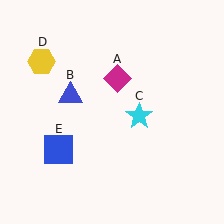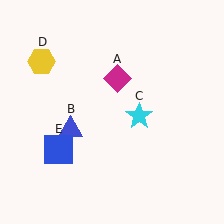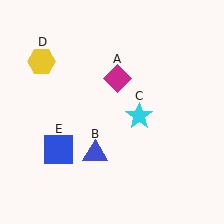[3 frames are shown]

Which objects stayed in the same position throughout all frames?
Magenta diamond (object A) and cyan star (object C) and yellow hexagon (object D) and blue square (object E) remained stationary.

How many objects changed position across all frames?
1 object changed position: blue triangle (object B).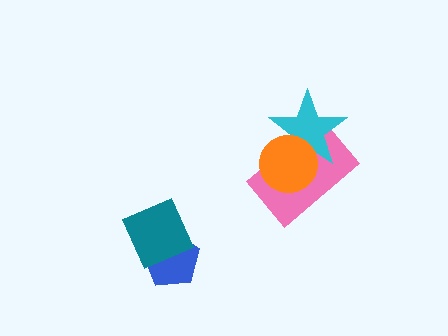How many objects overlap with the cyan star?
2 objects overlap with the cyan star.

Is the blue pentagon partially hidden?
Yes, it is partially covered by another shape.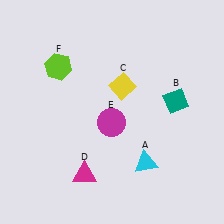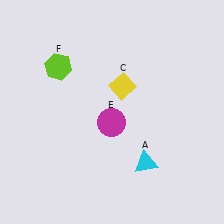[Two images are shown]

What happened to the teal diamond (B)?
The teal diamond (B) was removed in Image 2. It was in the top-right area of Image 1.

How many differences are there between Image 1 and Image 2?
There are 2 differences between the two images.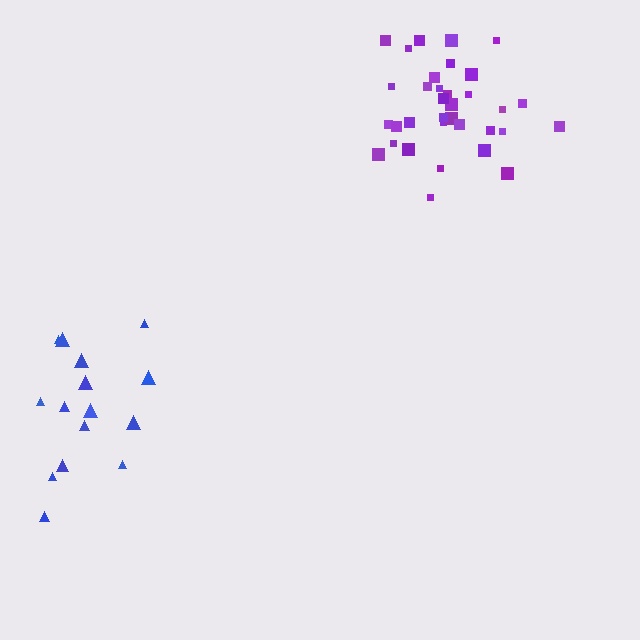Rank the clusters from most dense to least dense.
purple, blue.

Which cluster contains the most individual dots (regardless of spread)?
Purple (34).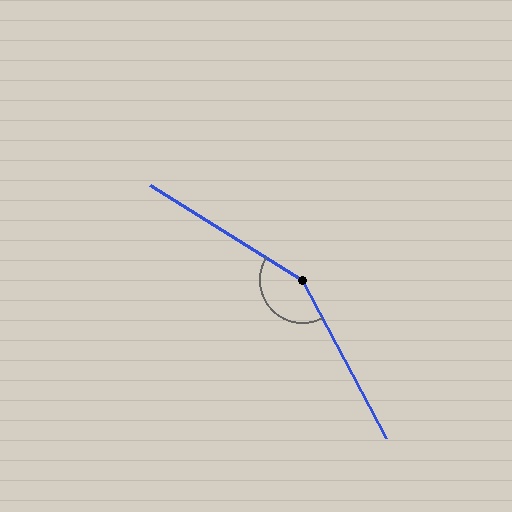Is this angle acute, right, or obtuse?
It is obtuse.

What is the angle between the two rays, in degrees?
Approximately 150 degrees.